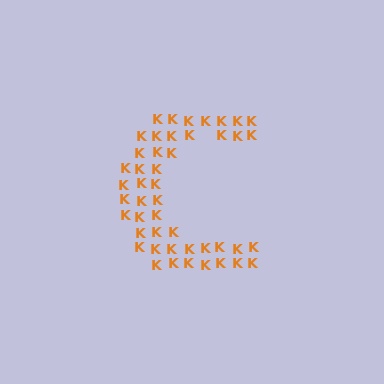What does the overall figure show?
The overall figure shows the letter C.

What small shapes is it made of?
It is made of small letter K's.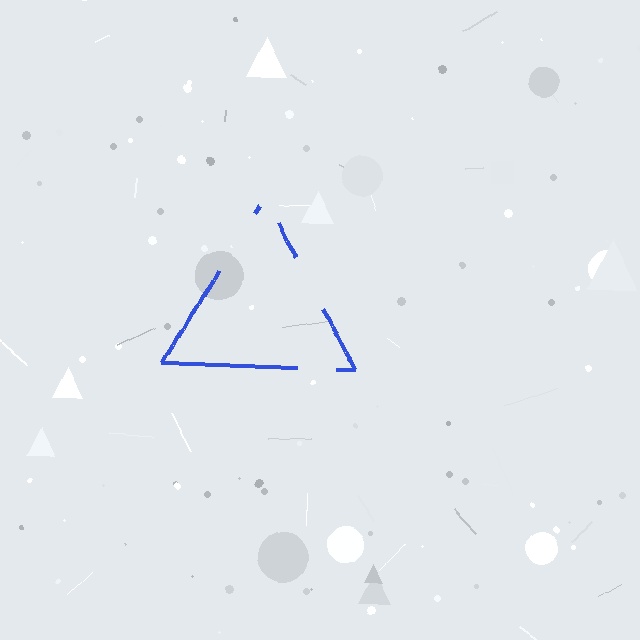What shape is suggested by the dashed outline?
The dashed outline suggests a triangle.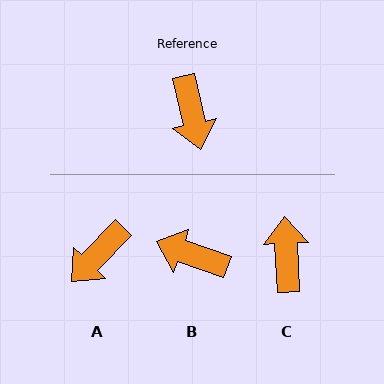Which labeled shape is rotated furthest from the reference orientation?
C, about 170 degrees away.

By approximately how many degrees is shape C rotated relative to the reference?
Approximately 170 degrees counter-clockwise.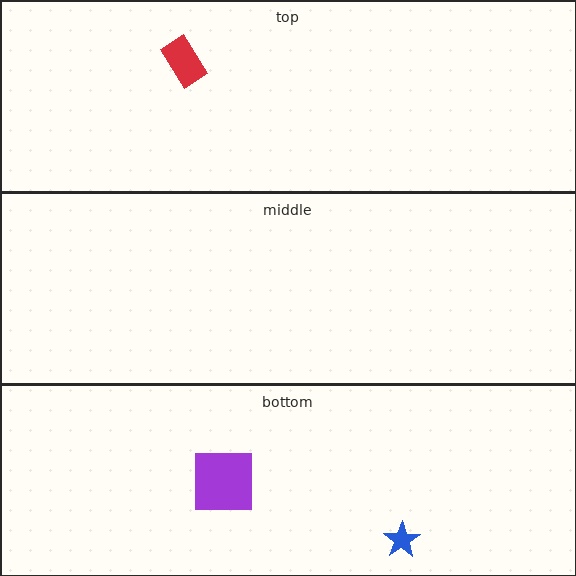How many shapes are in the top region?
1.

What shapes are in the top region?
The red rectangle.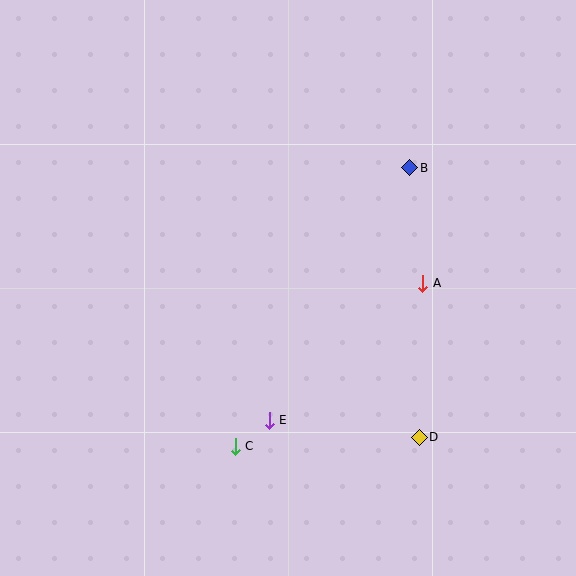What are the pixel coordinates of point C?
Point C is at (235, 446).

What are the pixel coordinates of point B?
Point B is at (410, 168).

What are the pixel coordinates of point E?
Point E is at (269, 420).